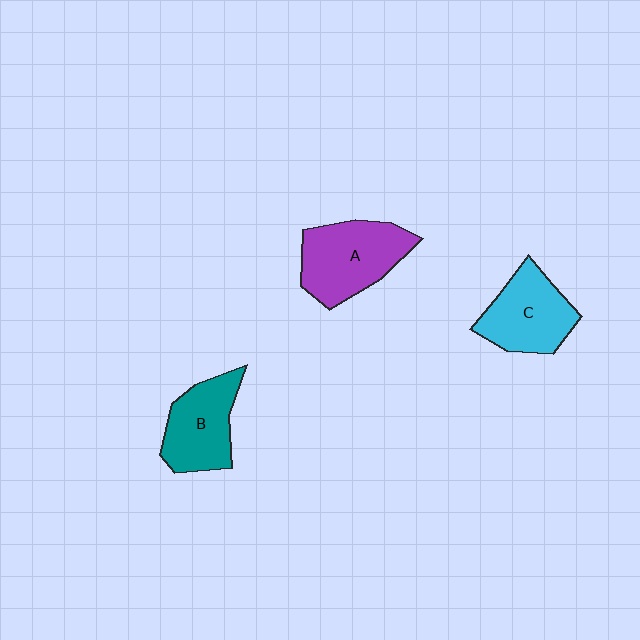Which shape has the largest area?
Shape A (purple).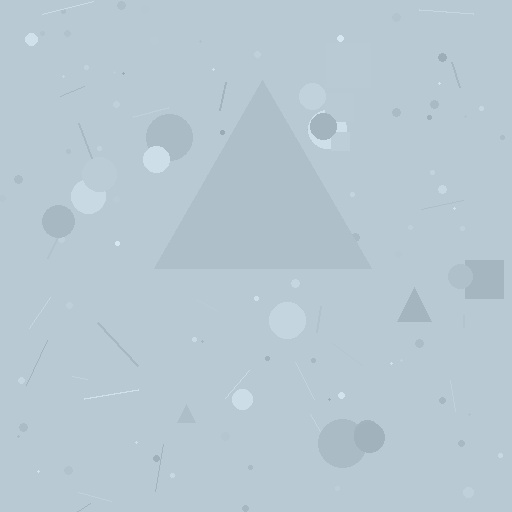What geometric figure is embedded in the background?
A triangle is embedded in the background.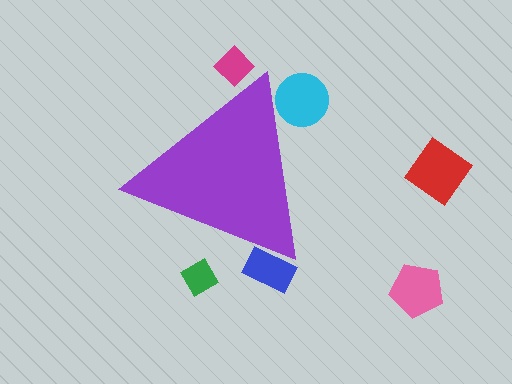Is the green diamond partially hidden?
Yes, the green diamond is partially hidden behind the purple triangle.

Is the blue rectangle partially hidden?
Yes, the blue rectangle is partially hidden behind the purple triangle.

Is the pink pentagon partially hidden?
No, the pink pentagon is fully visible.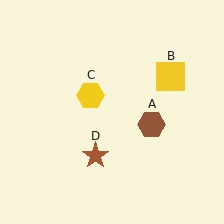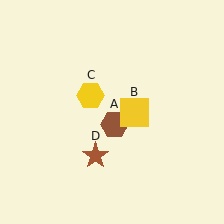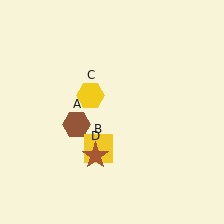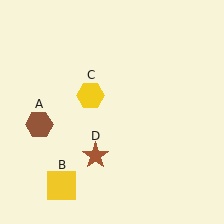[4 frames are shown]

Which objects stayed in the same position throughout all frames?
Yellow hexagon (object C) and brown star (object D) remained stationary.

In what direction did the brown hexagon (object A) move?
The brown hexagon (object A) moved left.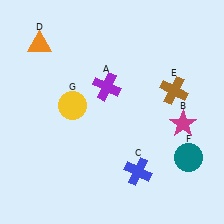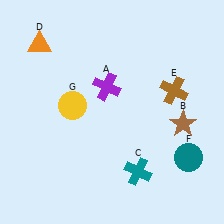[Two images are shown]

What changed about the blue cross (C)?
In Image 1, C is blue. In Image 2, it changed to teal.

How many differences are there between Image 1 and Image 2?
There are 2 differences between the two images.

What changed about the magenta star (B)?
In Image 1, B is magenta. In Image 2, it changed to brown.